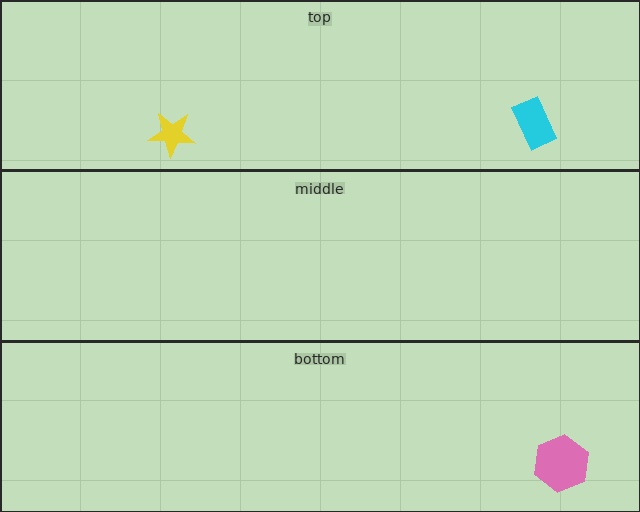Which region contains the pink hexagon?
The bottom region.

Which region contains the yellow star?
The top region.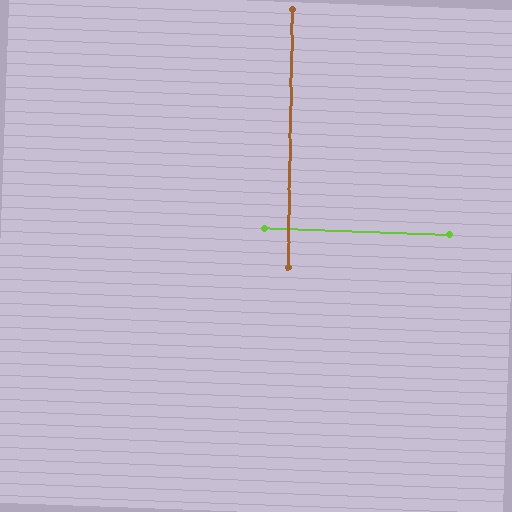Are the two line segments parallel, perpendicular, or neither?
Perpendicular — they meet at approximately 89°.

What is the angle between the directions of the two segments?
Approximately 89 degrees.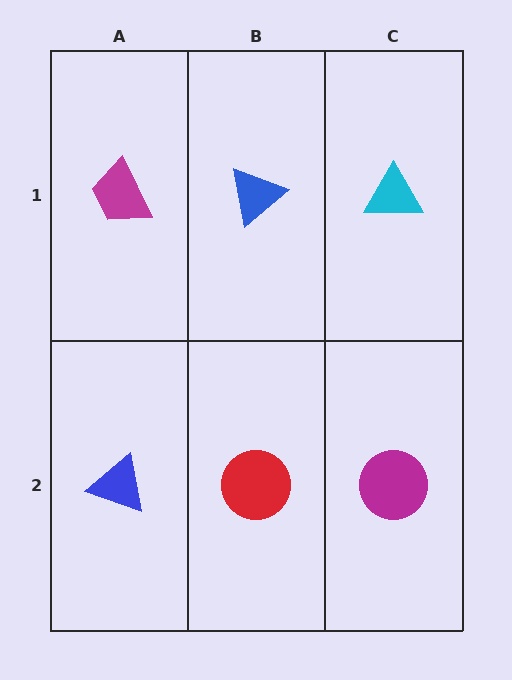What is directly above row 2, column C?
A cyan triangle.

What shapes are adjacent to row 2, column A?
A magenta trapezoid (row 1, column A), a red circle (row 2, column B).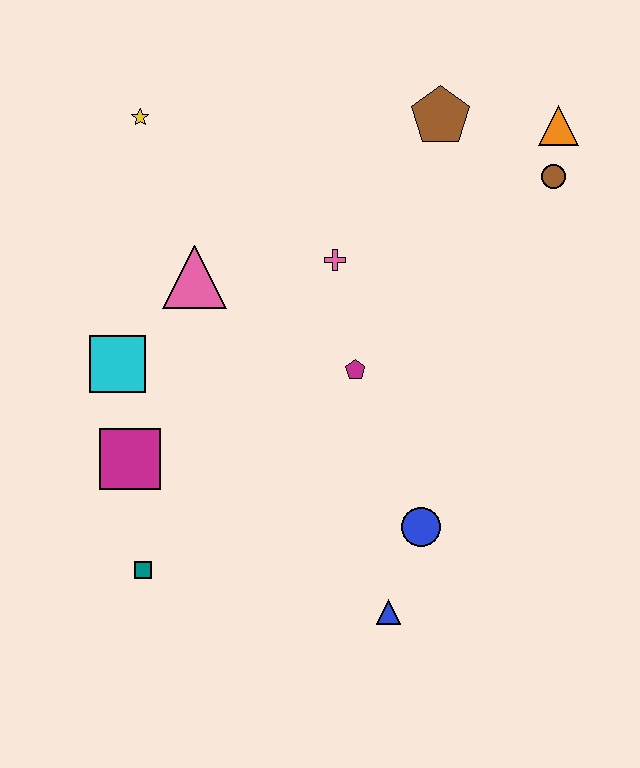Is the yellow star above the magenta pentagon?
Yes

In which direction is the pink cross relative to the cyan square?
The pink cross is to the right of the cyan square.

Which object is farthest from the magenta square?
The orange triangle is farthest from the magenta square.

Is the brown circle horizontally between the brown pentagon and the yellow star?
No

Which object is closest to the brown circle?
The orange triangle is closest to the brown circle.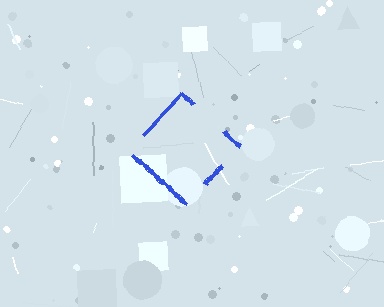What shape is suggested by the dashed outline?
The dashed outline suggests a diamond.